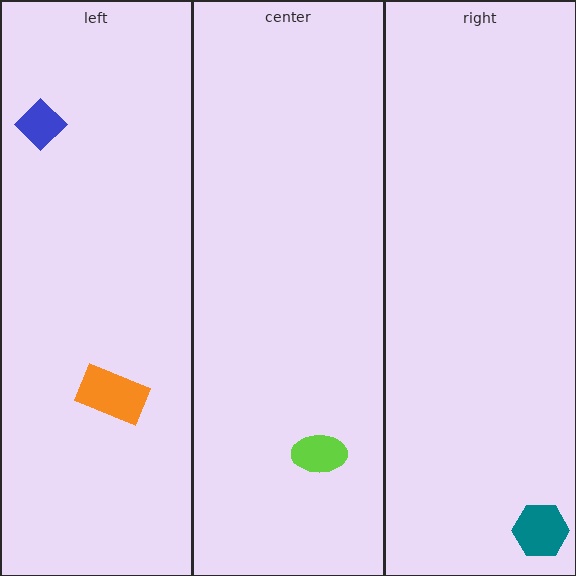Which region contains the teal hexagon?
The right region.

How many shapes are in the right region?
1.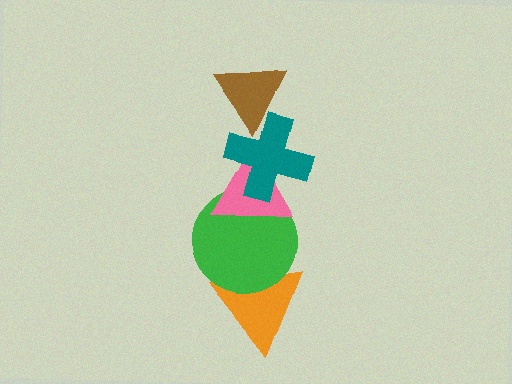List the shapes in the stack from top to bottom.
From top to bottom: the brown triangle, the teal cross, the pink triangle, the green circle, the orange triangle.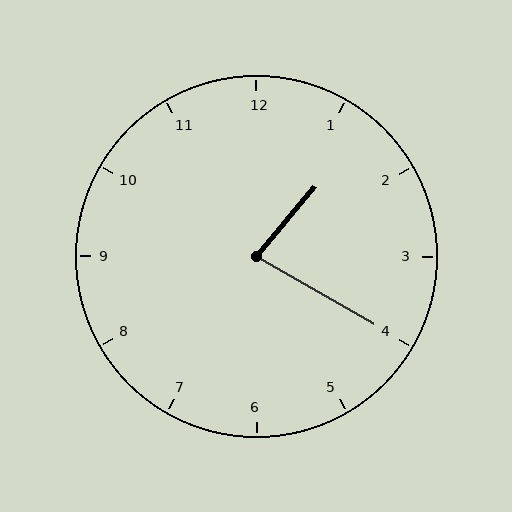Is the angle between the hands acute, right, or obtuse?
It is acute.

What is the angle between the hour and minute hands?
Approximately 80 degrees.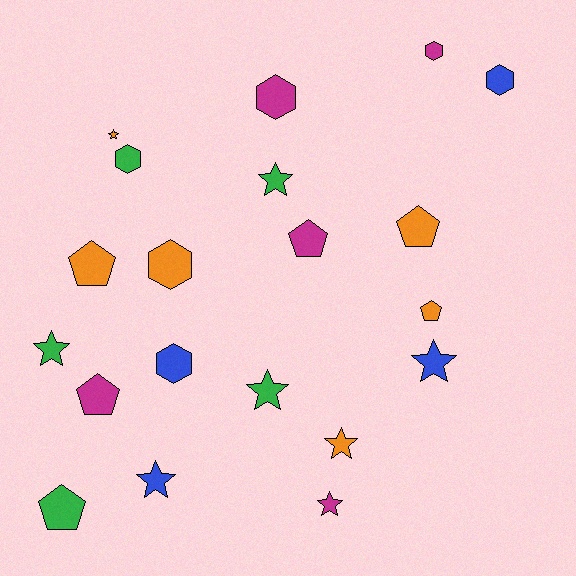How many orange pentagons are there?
There are 3 orange pentagons.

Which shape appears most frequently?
Star, with 8 objects.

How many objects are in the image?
There are 20 objects.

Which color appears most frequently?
Orange, with 6 objects.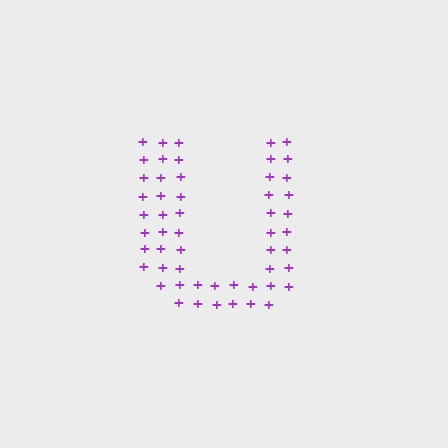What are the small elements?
The small elements are plus signs.